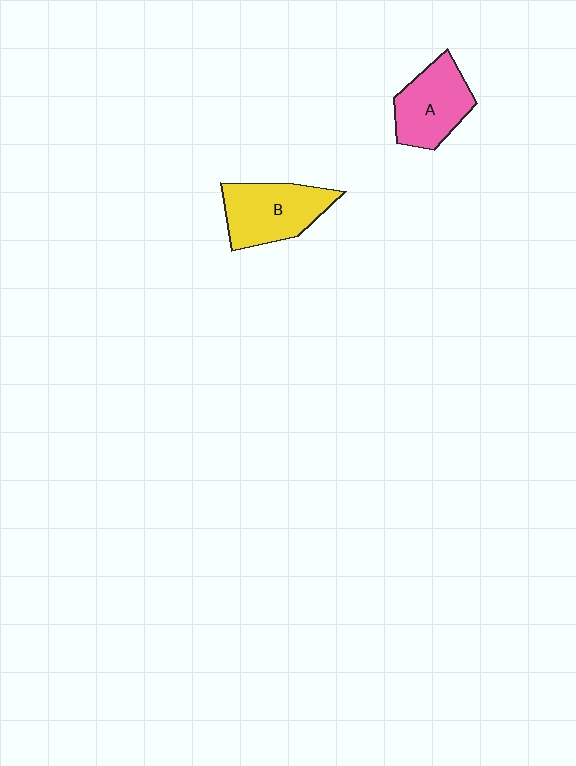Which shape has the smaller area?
Shape A (pink).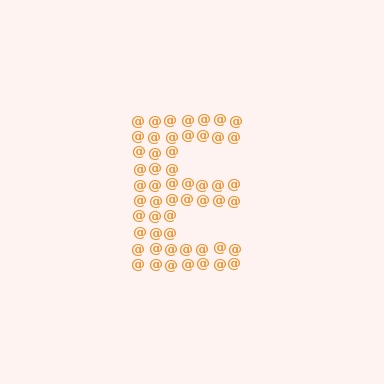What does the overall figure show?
The overall figure shows the letter E.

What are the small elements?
The small elements are at signs.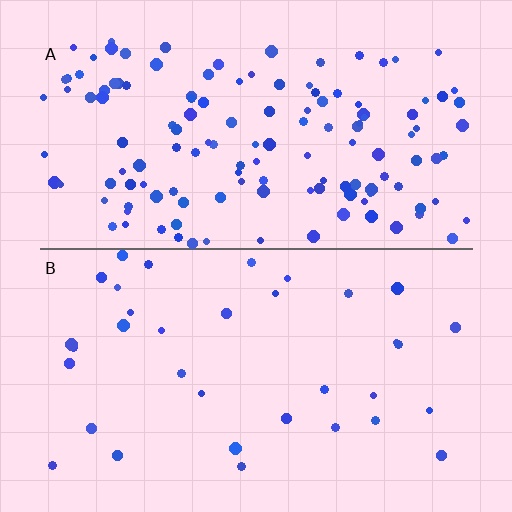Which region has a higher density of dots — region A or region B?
A (the top).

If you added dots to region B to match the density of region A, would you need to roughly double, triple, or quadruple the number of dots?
Approximately quadruple.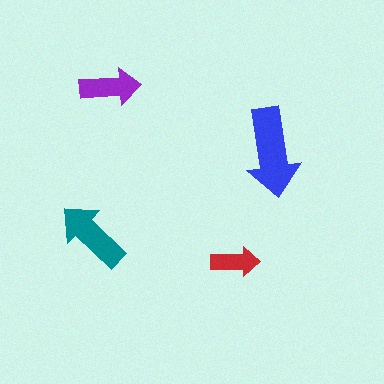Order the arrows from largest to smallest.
the blue one, the teal one, the purple one, the red one.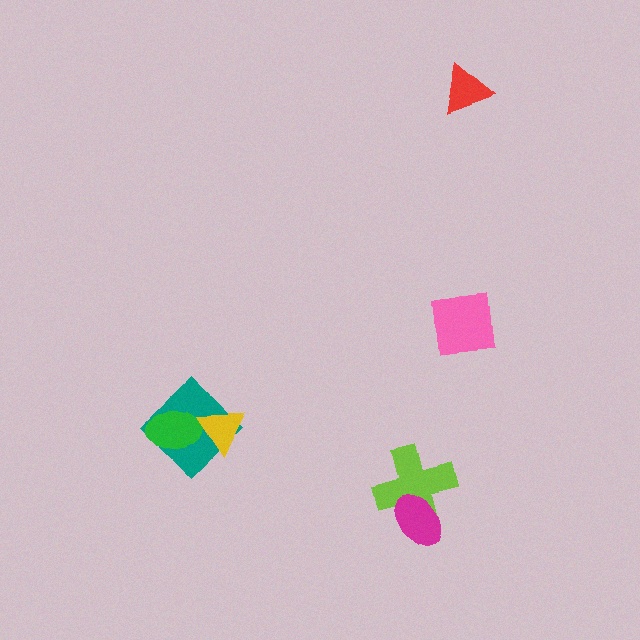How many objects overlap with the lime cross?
1 object overlaps with the lime cross.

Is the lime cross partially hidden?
Yes, it is partially covered by another shape.